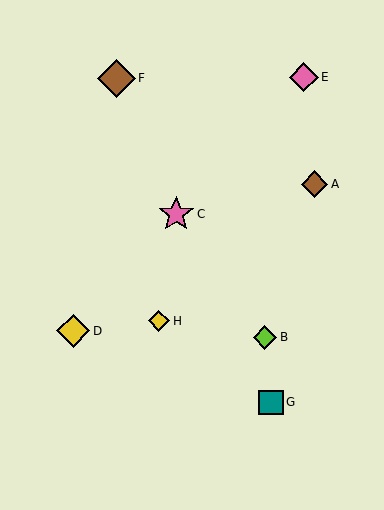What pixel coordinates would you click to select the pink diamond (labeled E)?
Click at (304, 77) to select the pink diamond E.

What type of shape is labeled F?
Shape F is a brown diamond.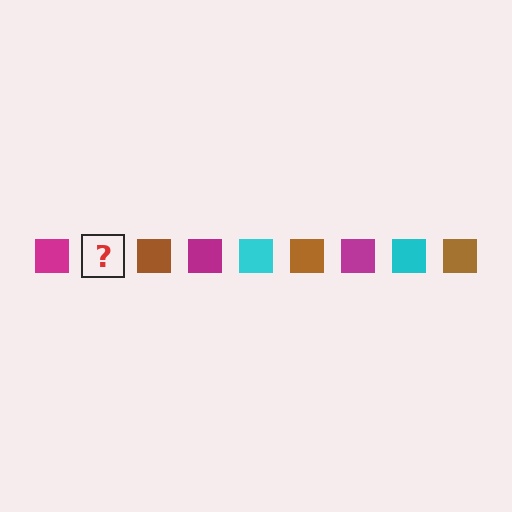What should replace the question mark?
The question mark should be replaced with a cyan square.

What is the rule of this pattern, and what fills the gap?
The rule is that the pattern cycles through magenta, cyan, brown squares. The gap should be filled with a cyan square.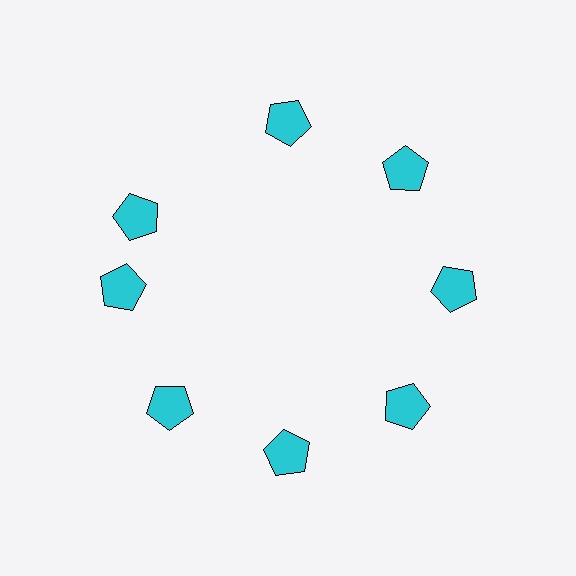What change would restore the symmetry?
The symmetry would be restored by rotating it back into even spacing with its neighbors so that all 8 pentagons sit at equal angles and equal distance from the center.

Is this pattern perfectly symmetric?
No. The 8 cyan pentagons are arranged in a ring, but one element near the 10 o'clock position is rotated out of alignment along the ring, breaking the 8-fold rotational symmetry.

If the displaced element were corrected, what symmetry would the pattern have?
It would have 8-fold rotational symmetry — the pattern would map onto itself every 45 degrees.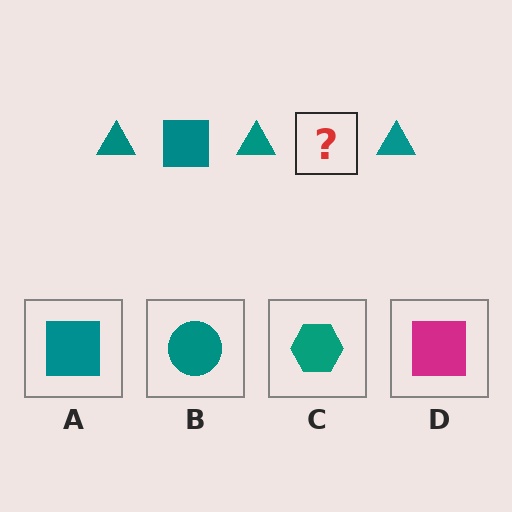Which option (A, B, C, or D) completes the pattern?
A.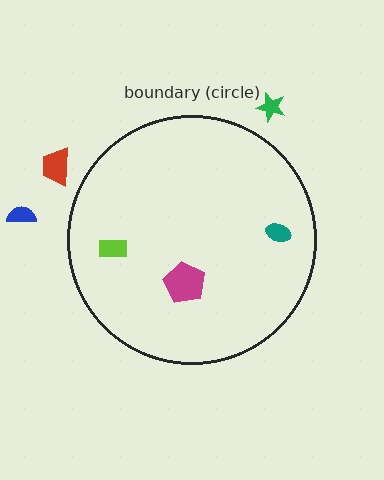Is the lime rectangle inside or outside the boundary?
Inside.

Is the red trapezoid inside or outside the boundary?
Outside.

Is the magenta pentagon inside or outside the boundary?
Inside.